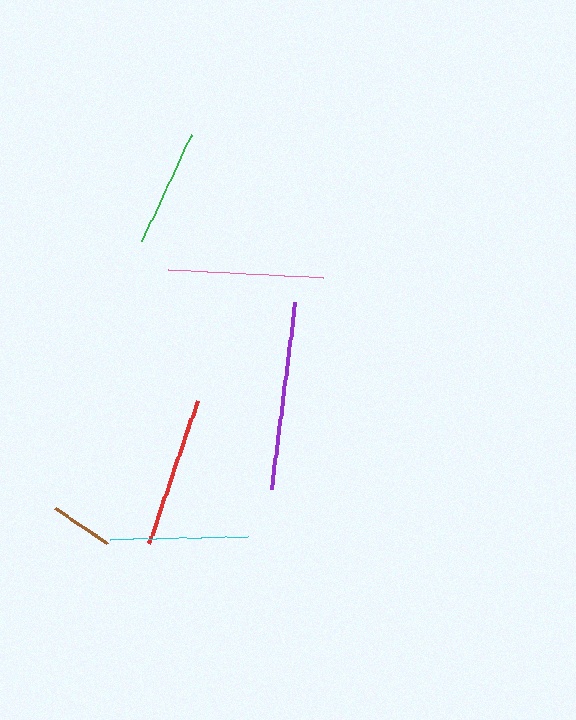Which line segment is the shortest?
The brown line is the shortest at approximately 62 pixels.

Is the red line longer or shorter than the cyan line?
The red line is longer than the cyan line.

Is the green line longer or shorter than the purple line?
The purple line is longer than the green line.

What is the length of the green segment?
The green segment is approximately 118 pixels long.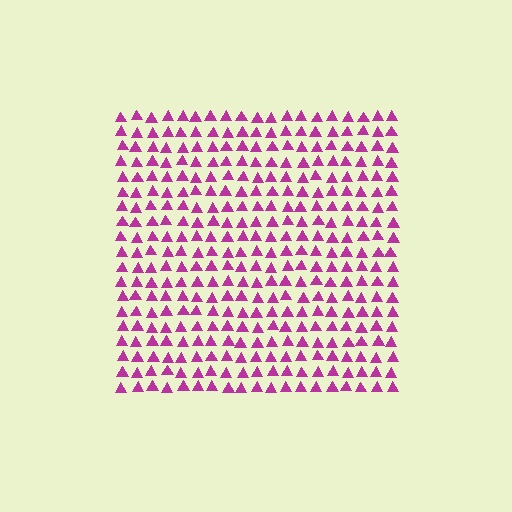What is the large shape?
The large shape is a square.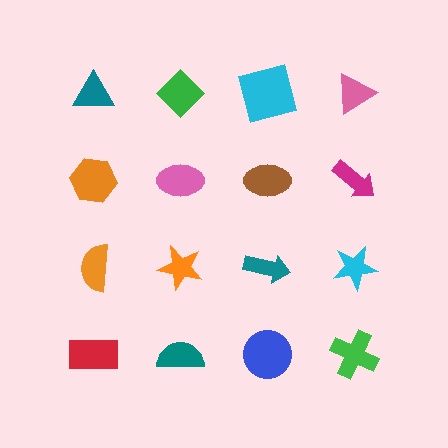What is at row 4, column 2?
A teal semicircle.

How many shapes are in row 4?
4 shapes.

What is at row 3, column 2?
An orange star.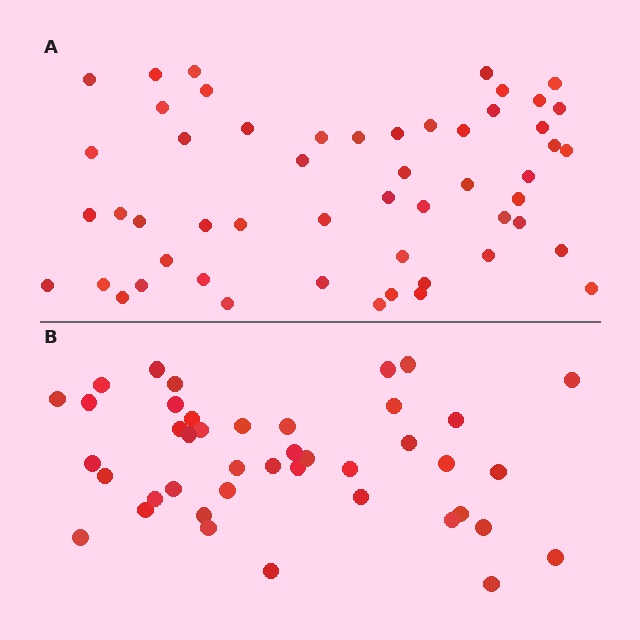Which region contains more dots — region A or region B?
Region A (the top region) has more dots.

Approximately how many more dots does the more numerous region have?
Region A has roughly 12 or so more dots than region B.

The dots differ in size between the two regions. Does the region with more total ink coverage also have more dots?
No. Region B has more total ink coverage because its dots are larger, but region A actually contains more individual dots. Total area can be misleading — the number of items is what matters here.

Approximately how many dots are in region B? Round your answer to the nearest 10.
About 40 dots. (The exact count is 42, which rounds to 40.)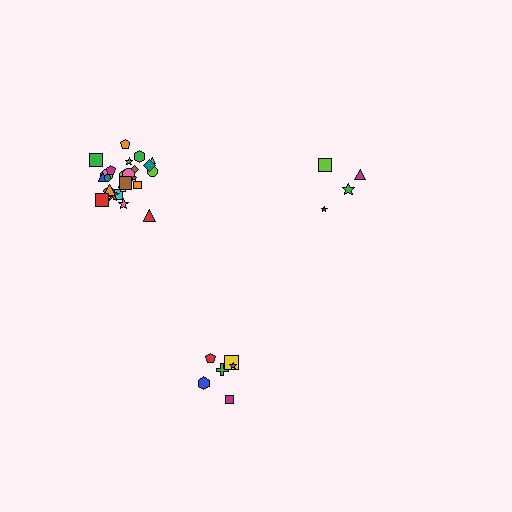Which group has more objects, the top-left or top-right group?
The top-left group.